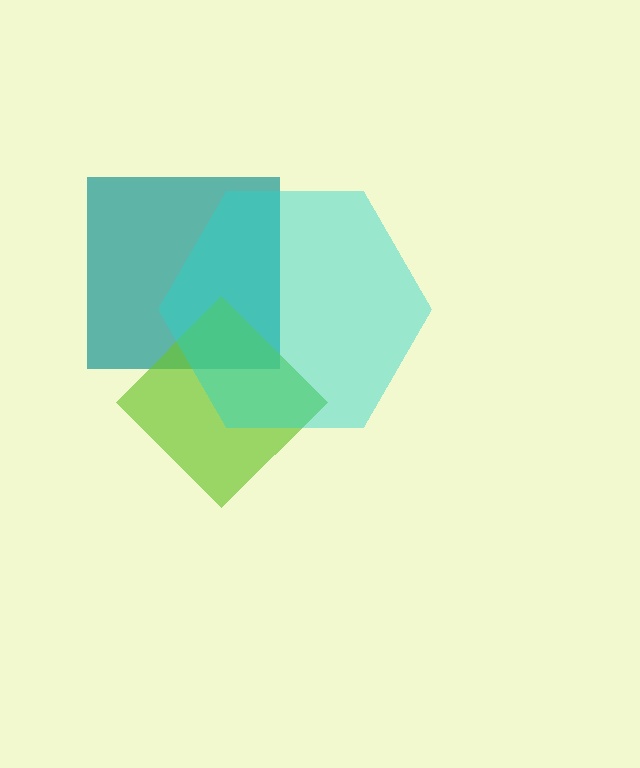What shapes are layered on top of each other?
The layered shapes are: a teal square, a lime diamond, a cyan hexagon.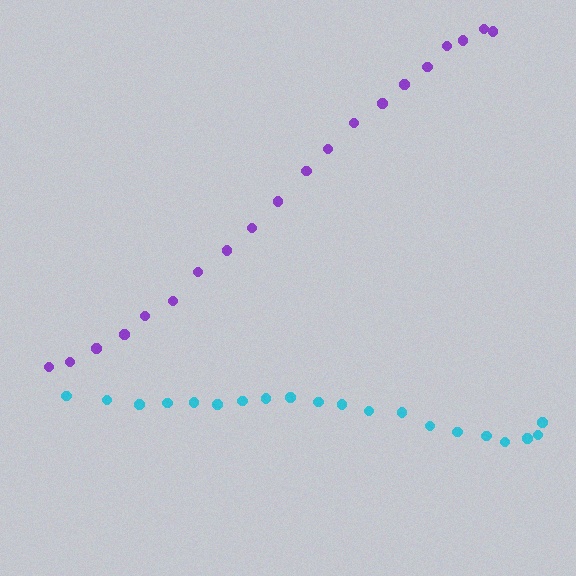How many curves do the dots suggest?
There are 2 distinct paths.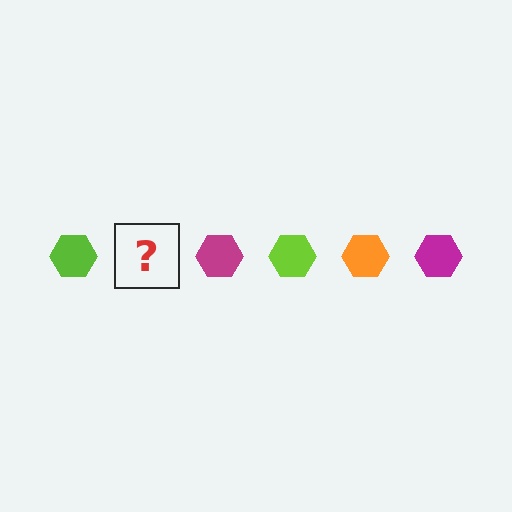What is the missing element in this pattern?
The missing element is an orange hexagon.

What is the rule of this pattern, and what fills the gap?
The rule is that the pattern cycles through lime, orange, magenta hexagons. The gap should be filled with an orange hexagon.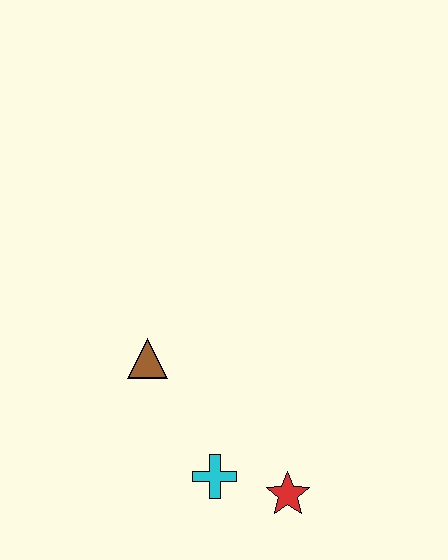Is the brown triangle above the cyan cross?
Yes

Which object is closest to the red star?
The cyan cross is closest to the red star.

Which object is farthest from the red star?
The brown triangle is farthest from the red star.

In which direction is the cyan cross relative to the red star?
The cyan cross is to the left of the red star.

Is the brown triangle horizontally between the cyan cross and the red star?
No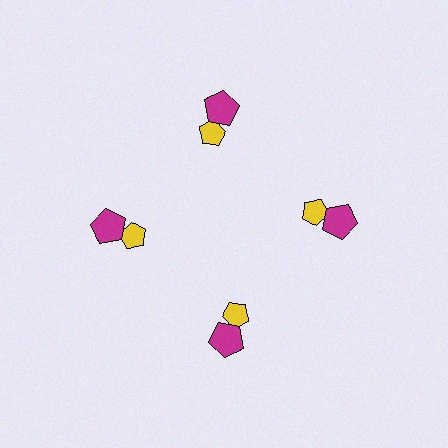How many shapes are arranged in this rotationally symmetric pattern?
There are 8 shapes, arranged in 4 groups of 2.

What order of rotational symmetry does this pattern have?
This pattern has 4-fold rotational symmetry.